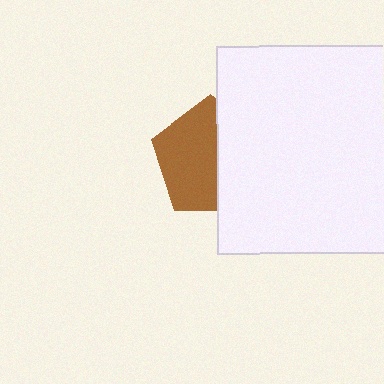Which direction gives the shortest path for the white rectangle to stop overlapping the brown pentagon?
Moving right gives the shortest separation.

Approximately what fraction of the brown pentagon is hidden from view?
Roughly 43% of the brown pentagon is hidden behind the white rectangle.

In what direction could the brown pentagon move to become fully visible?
The brown pentagon could move left. That would shift it out from behind the white rectangle entirely.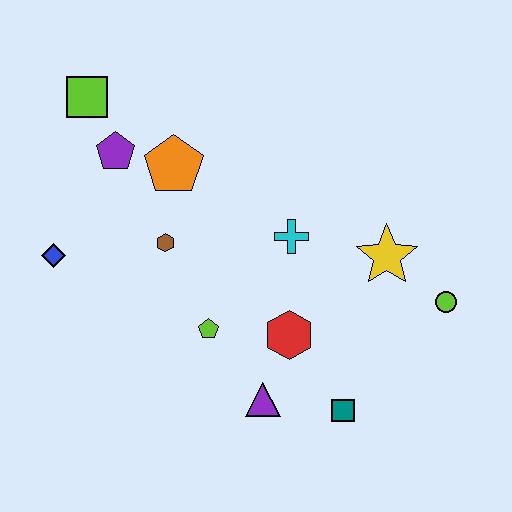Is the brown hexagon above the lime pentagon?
Yes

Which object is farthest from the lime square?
The lime circle is farthest from the lime square.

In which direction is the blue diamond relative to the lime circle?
The blue diamond is to the left of the lime circle.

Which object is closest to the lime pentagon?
The red hexagon is closest to the lime pentagon.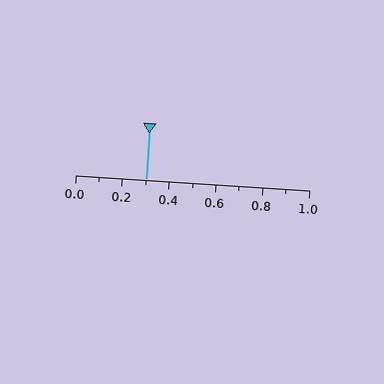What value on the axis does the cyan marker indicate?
The marker indicates approximately 0.3.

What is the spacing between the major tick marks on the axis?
The major ticks are spaced 0.2 apart.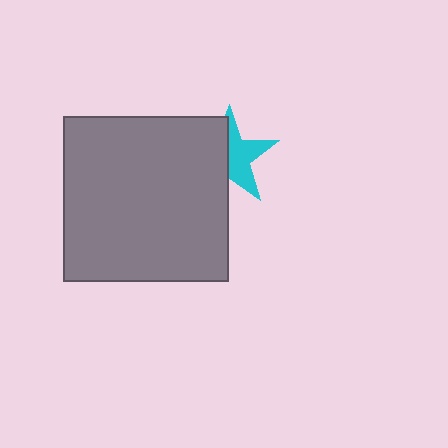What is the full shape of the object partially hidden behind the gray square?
The partially hidden object is a cyan star.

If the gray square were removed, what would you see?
You would see the complete cyan star.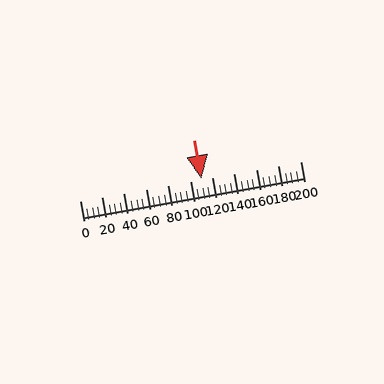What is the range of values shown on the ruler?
The ruler shows values from 0 to 200.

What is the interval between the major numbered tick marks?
The major tick marks are spaced 20 units apart.